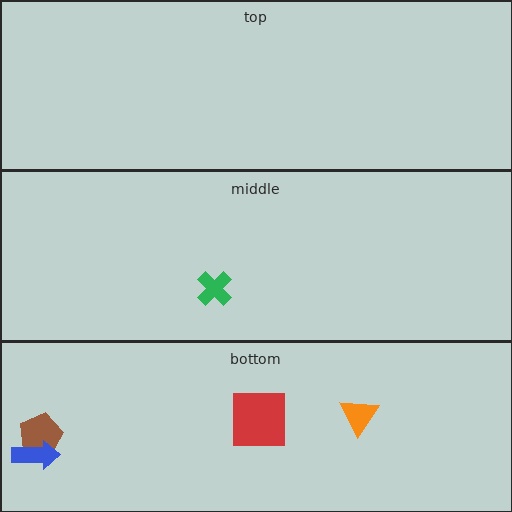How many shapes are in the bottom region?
4.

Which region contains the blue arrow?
The bottom region.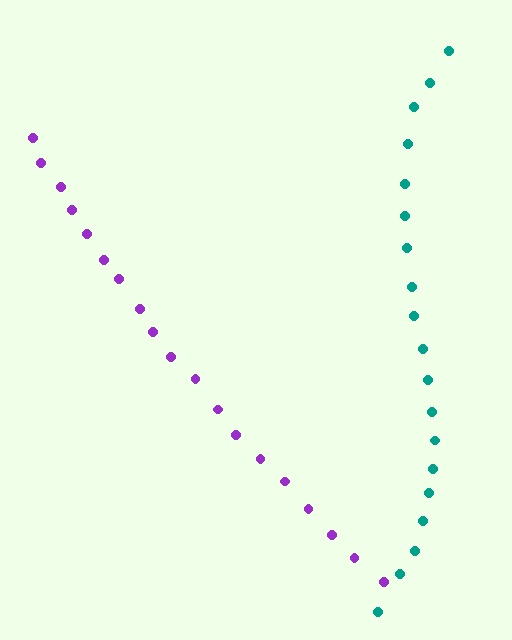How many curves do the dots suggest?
There are 2 distinct paths.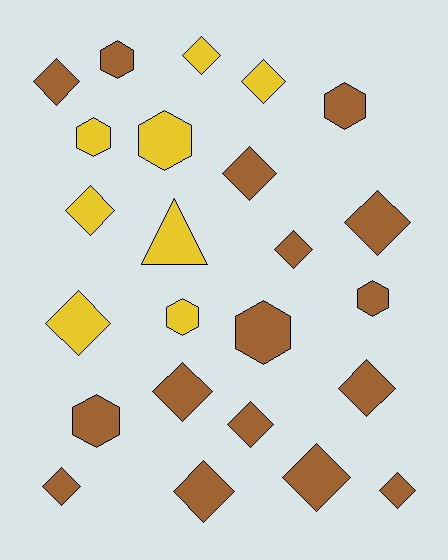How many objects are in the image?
There are 24 objects.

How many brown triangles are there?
There are no brown triangles.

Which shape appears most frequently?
Diamond, with 15 objects.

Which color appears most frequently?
Brown, with 16 objects.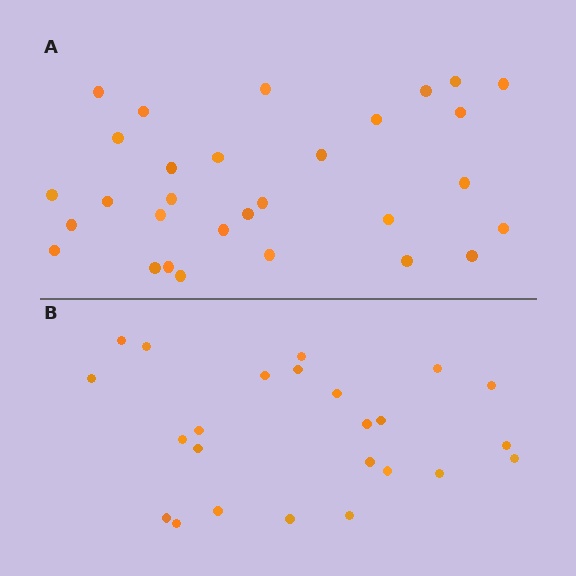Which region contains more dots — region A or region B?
Region A (the top region) has more dots.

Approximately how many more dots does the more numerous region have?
Region A has about 6 more dots than region B.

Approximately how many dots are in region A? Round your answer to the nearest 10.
About 30 dots.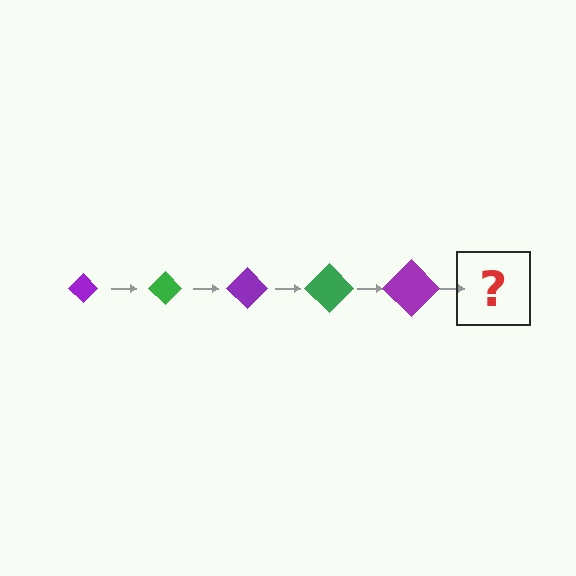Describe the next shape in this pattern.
It should be a green diamond, larger than the previous one.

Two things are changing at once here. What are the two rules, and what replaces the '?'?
The two rules are that the diamond grows larger each step and the color cycles through purple and green. The '?' should be a green diamond, larger than the previous one.